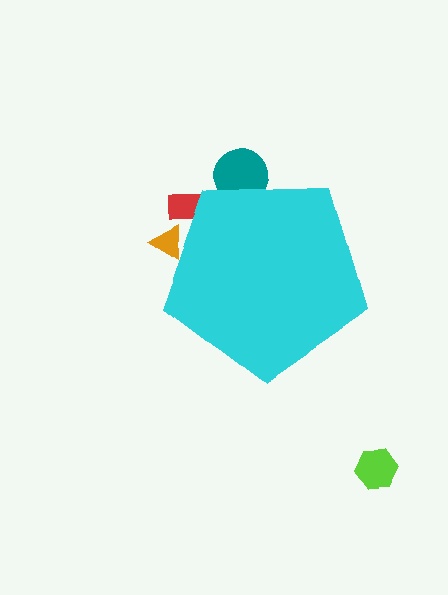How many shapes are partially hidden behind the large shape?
3 shapes are partially hidden.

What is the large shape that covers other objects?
A cyan pentagon.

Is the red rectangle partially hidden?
Yes, the red rectangle is partially hidden behind the cyan pentagon.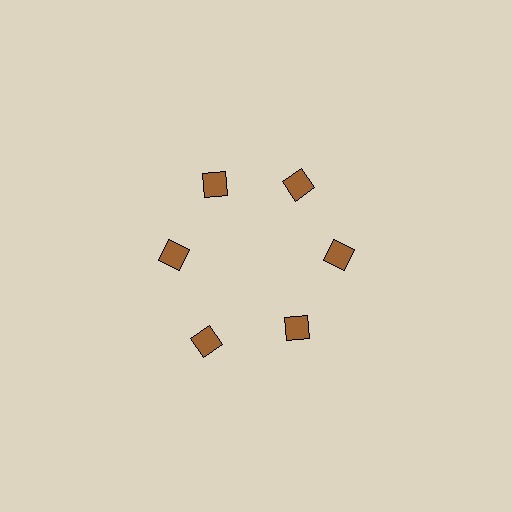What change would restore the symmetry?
The symmetry would be restored by moving it inward, back onto the ring so that all 6 squares sit at equal angles and equal distance from the center.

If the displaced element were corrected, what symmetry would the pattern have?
It would have 6-fold rotational symmetry — the pattern would map onto itself every 60 degrees.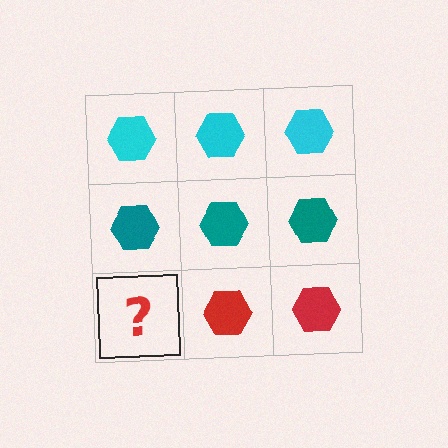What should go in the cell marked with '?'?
The missing cell should contain a red hexagon.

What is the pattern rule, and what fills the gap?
The rule is that each row has a consistent color. The gap should be filled with a red hexagon.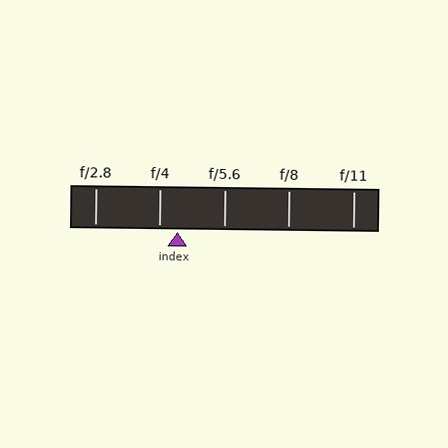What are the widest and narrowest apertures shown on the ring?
The widest aperture shown is f/2.8 and the narrowest is f/11.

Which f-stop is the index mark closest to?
The index mark is closest to f/4.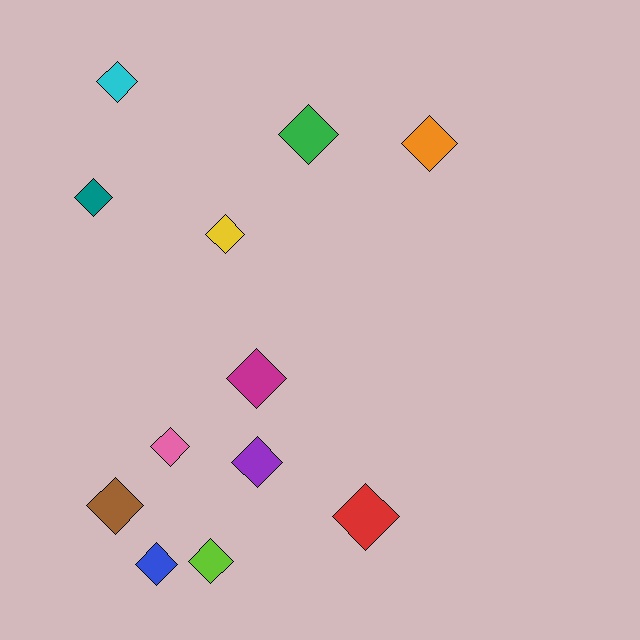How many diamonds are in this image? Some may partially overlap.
There are 12 diamonds.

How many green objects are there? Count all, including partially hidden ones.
There is 1 green object.